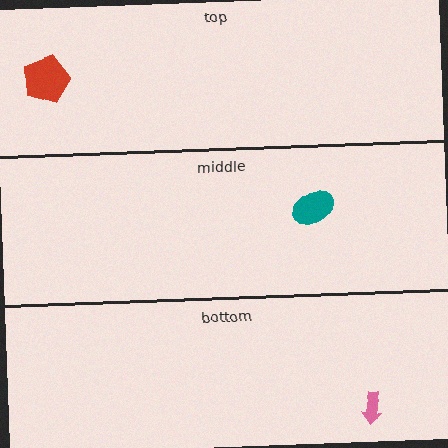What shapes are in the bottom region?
The pink arrow.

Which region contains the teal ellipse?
The middle region.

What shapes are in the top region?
The red pentagon.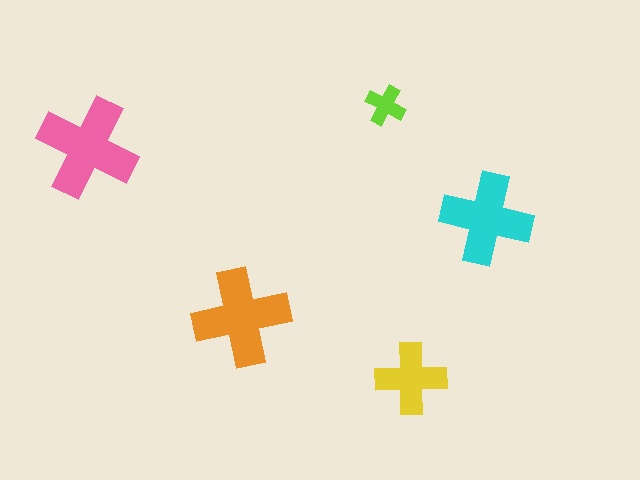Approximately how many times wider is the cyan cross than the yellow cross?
About 1.5 times wider.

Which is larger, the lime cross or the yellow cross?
The yellow one.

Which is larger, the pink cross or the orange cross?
The pink one.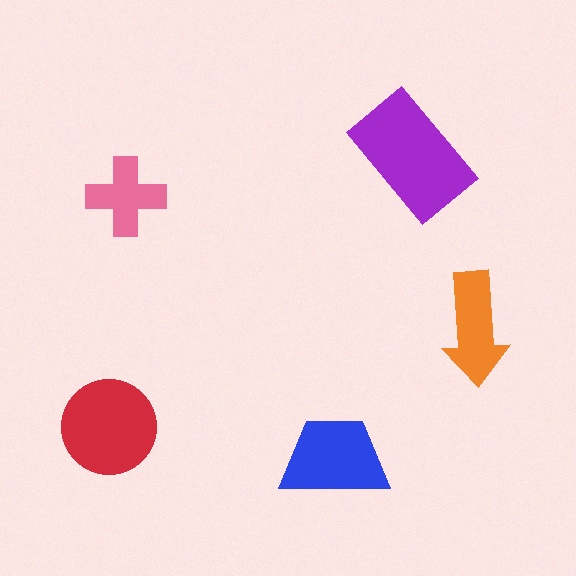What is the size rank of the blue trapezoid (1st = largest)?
3rd.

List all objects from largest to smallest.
The purple rectangle, the red circle, the blue trapezoid, the orange arrow, the pink cross.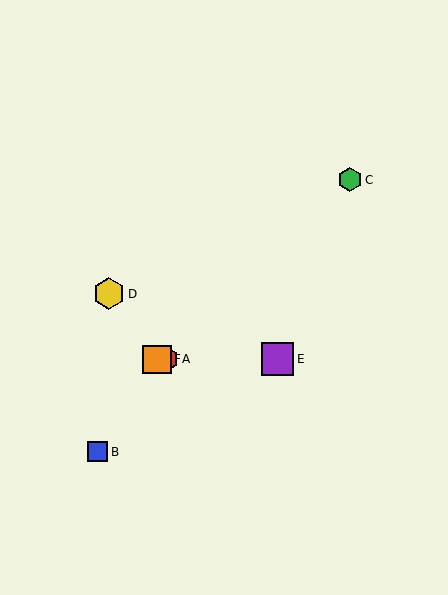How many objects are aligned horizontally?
3 objects (A, E, F) are aligned horizontally.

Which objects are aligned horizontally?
Objects A, E, F are aligned horizontally.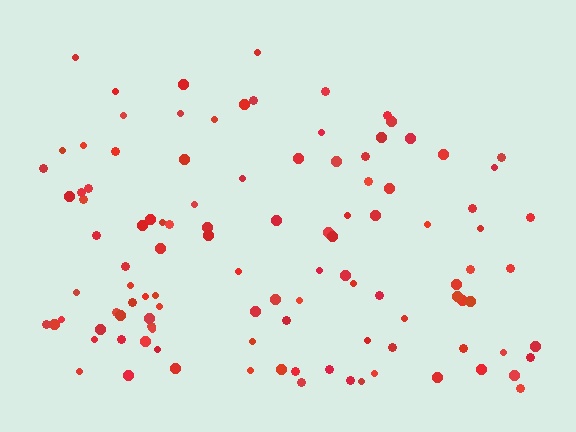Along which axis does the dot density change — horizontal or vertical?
Vertical.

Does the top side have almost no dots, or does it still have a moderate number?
Still a moderate number, just noticeably fewer than the bottom.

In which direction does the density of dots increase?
From top to bottom, with the bottom side densest.